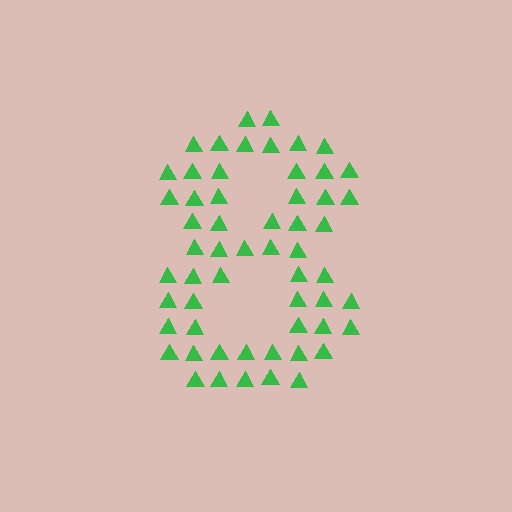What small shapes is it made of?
It is made of small triangles.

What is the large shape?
The large shape is the digit 8.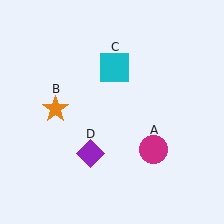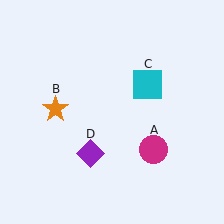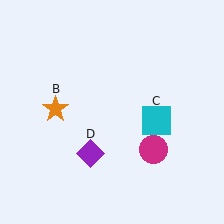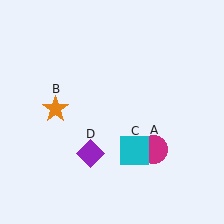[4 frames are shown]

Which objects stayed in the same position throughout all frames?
Magenta circle (object A) and orange star (object B) and purple diamond (object D) remained stationary.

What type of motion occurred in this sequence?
The cyan square (object C) rotated clockwise around the center of the scene.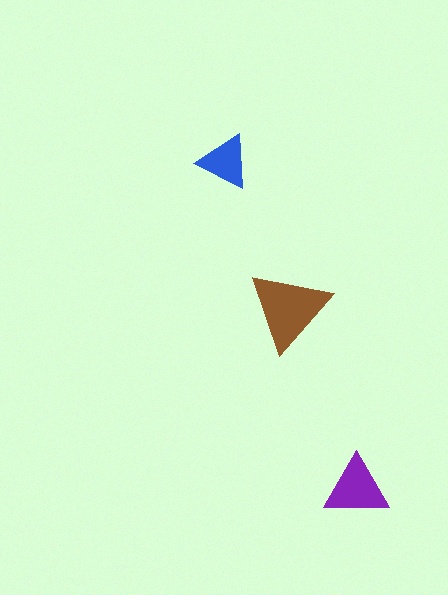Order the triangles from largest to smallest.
the brown one, the purple one, the blue one.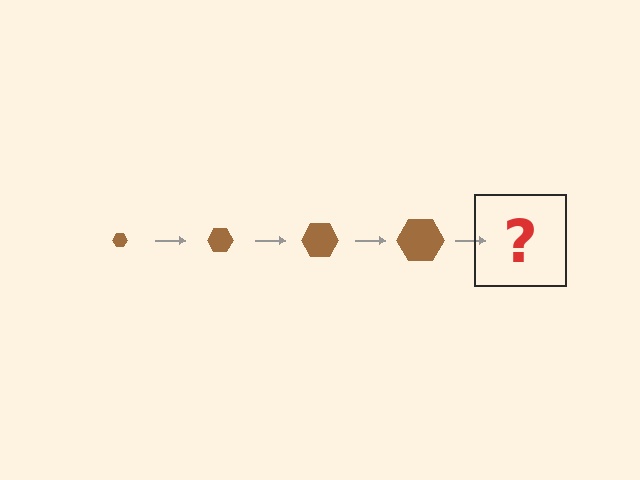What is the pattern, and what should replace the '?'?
The pattern is that the hexagon gets progressively larger each step. The '?' should be a brown hexagon, larger than the previous one.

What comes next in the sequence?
The next element should be a brown hexagon, larger than the previous one.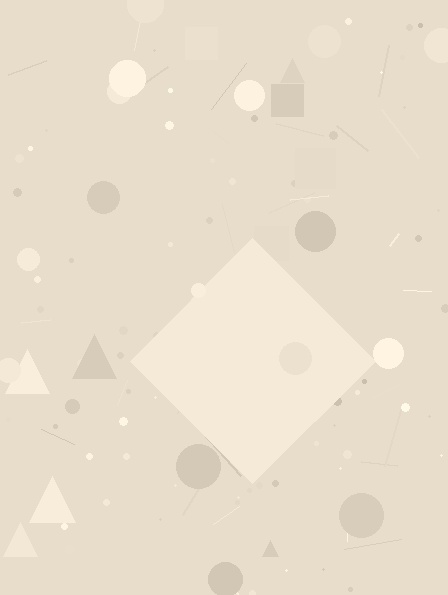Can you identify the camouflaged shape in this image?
The camouflaged shape is a diamond.